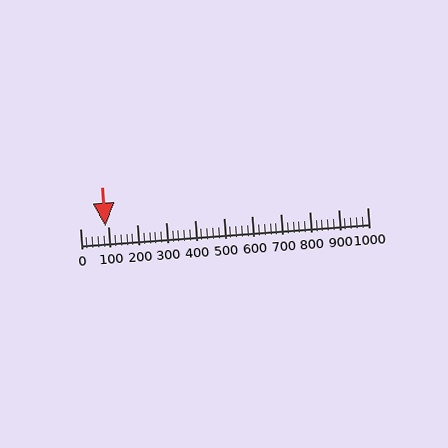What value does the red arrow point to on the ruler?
The red arrow points to approximately 88.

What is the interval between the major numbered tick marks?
The major tick marks are spaced 100 units apart.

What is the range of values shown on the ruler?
The ruler shows values from 0 to 1000.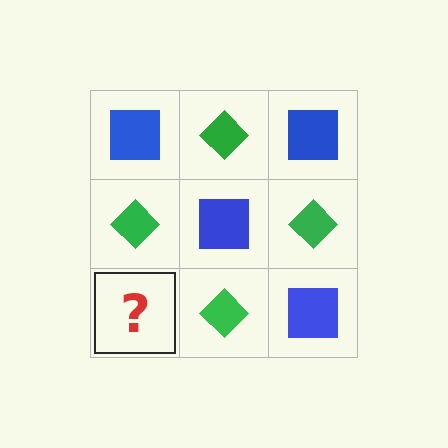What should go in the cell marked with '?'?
The missing cell should contain a blue square.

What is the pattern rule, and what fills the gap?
The rule is that it alternates blue square and green diamond in a checkerboard pattern. The gap should be filled with a blue square.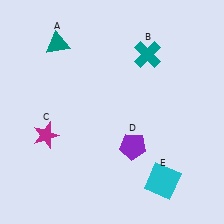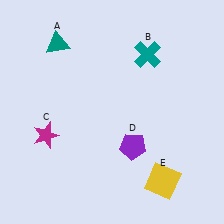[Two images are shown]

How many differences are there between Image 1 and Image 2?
There is 1 difference between the two images.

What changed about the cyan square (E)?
In Image 1, E is cyan. In Image 2, it changed to yellow.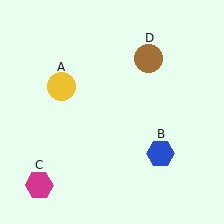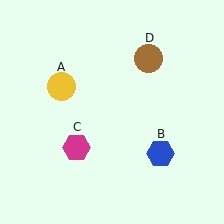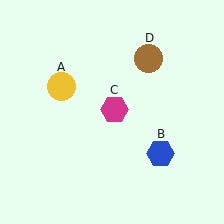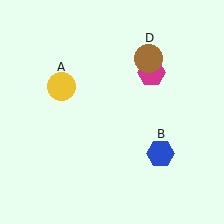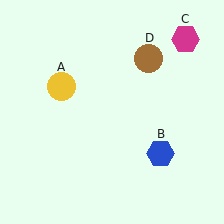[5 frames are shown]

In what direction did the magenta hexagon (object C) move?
The magenta hexagon (object C) moved up and to the right.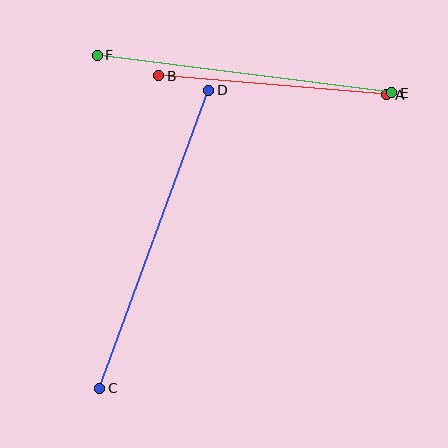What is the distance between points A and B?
The distance is approximately 229 pixels.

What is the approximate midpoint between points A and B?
The midpoint is at approximately (273, 85) pixels.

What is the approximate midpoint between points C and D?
The midpoint is at approximately (154, 239) pixels.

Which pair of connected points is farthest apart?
Points C and D are farthest apart.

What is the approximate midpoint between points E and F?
The midpoint is at approximately (244, 74) pixels.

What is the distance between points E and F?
The distance is approximately 297 pixels.